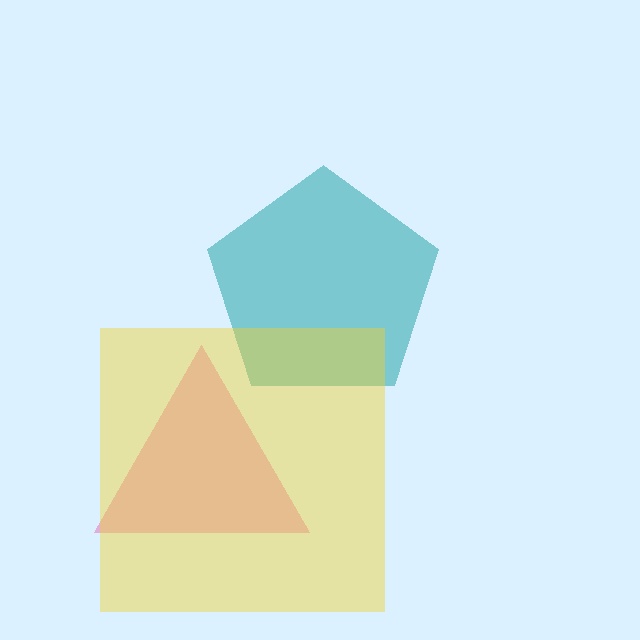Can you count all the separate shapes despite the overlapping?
Yes, there are 3 separate shapes.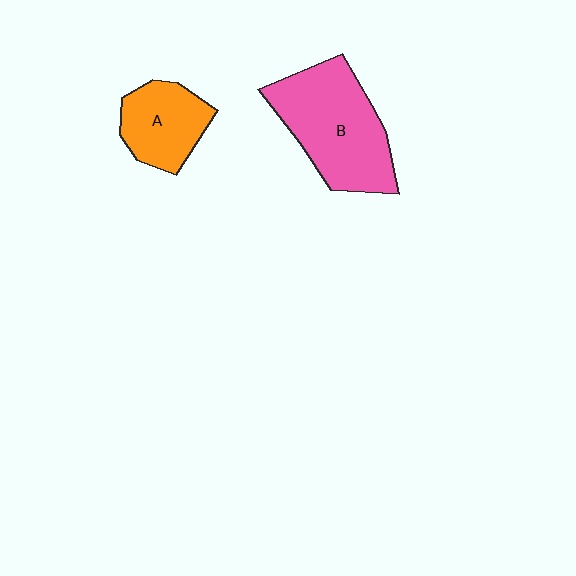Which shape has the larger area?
Shape B (pink).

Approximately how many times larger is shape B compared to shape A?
Approximately 1.8 times.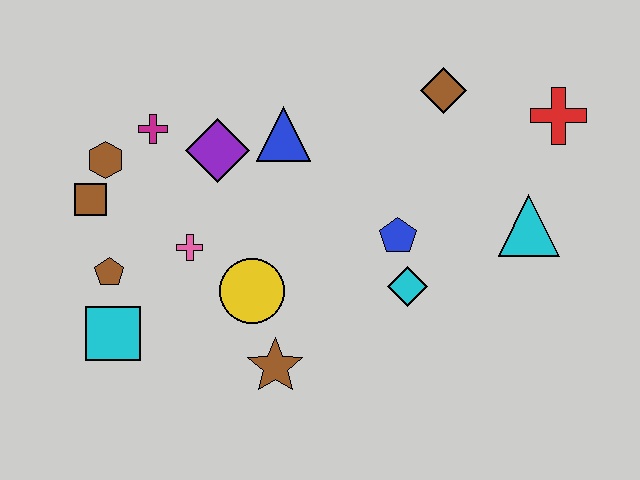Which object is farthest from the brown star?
The red cross is farthest from the brown star.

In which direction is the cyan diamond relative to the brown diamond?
The cyan diamond is below the brown diamond.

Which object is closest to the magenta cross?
The brown hexagon is closest to the magenta cross.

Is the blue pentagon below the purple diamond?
Yes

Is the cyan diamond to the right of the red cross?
No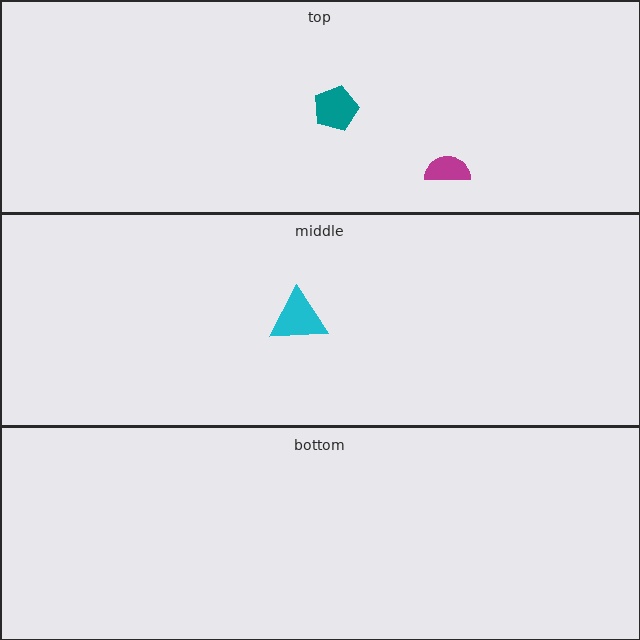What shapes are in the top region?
The magenta semicircle, the teal pentagon.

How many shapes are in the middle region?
1.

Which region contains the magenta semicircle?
The top region.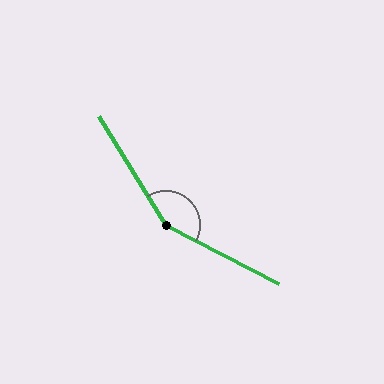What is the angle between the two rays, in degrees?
Approximately 149 degrees.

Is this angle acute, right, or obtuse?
It is obtuse.